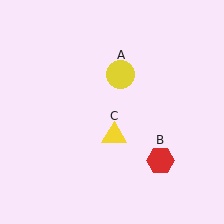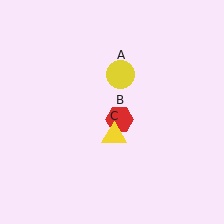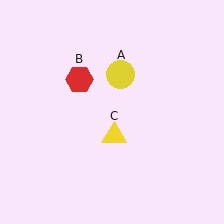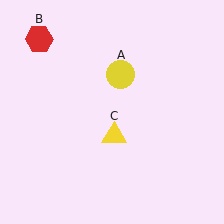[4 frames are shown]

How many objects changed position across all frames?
1 object changed position: red hexagon (object B).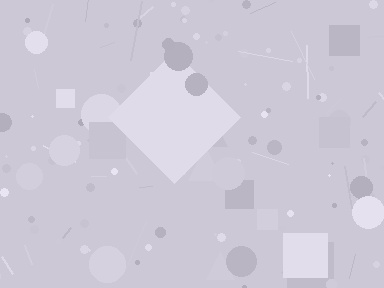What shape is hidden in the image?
A diamond is hidden in the image.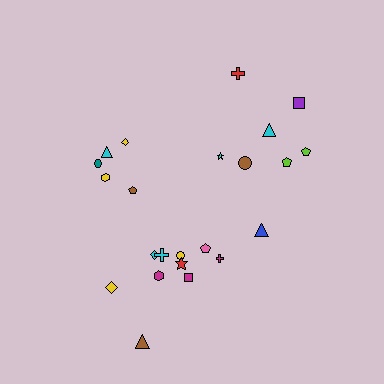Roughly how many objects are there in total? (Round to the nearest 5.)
Roughly 25 objects in total.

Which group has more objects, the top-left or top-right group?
The top-right group.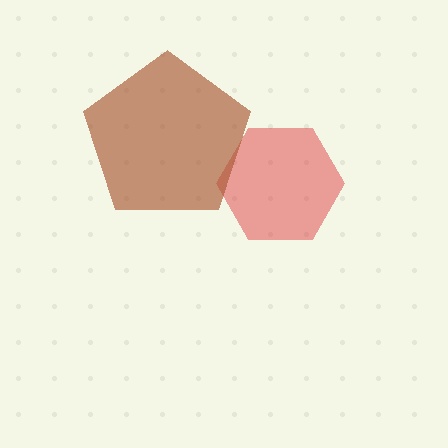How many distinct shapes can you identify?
There are 2 distinct shapes: a red hexagon, a brown pentagon.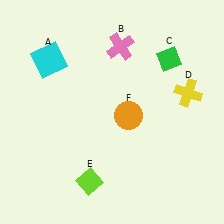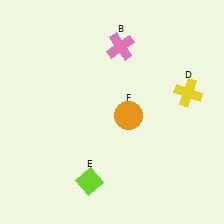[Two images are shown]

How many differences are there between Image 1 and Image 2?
There are 2 differences between the two images.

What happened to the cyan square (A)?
The cyan square (A) was removed in Image 2. It was in the top-left area of Image 1.